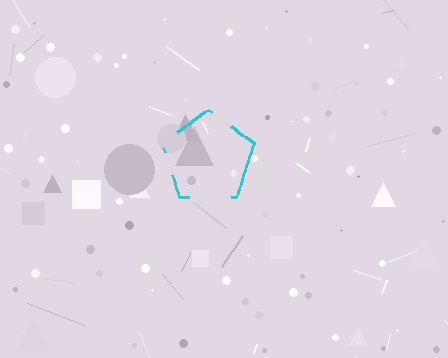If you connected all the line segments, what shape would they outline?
They would outline a pentagon.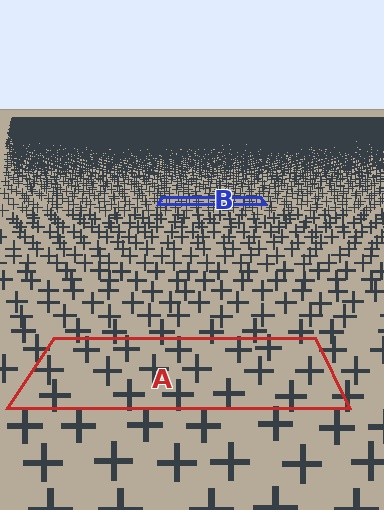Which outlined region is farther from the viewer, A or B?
Region B is farther from the viewer — the texture elements inside it appear smaller and more densely packed.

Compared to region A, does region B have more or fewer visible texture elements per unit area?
Region B has more texture elements per unit area — they are packed more densely because it is farther away.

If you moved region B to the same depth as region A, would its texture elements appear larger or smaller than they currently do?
They would appear larger. At a closer depth, the same texture elements are projected at a bigger on-screen size.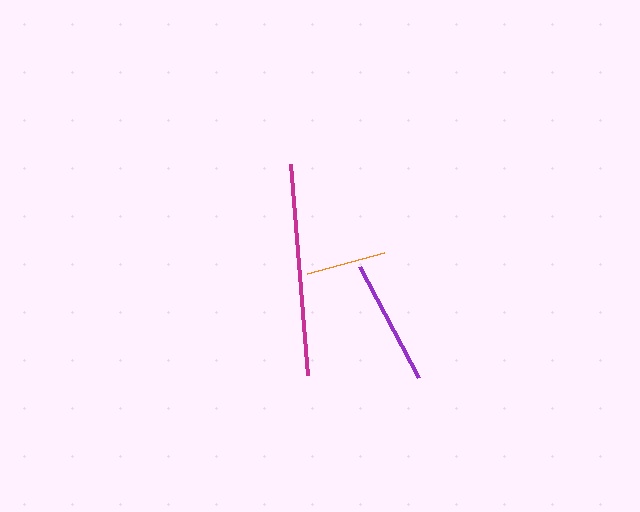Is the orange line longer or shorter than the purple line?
The purple line is longer than the orange line.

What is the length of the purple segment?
The purple segment is approximately 126 pixels long.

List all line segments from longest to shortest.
From longest to shortest: magenta, purple, orange.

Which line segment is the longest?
The magenta line is the longest at approximately 212 pixels.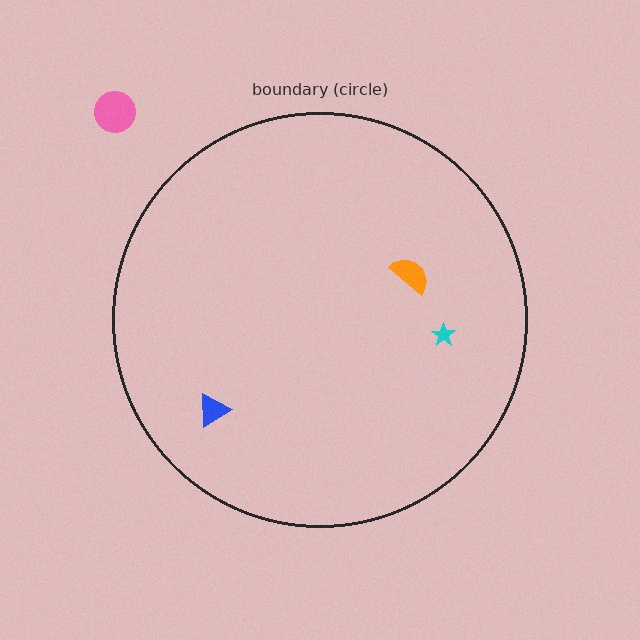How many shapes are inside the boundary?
3 inside, 1 outside.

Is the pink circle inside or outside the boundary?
Outside.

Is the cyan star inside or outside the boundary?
Inside.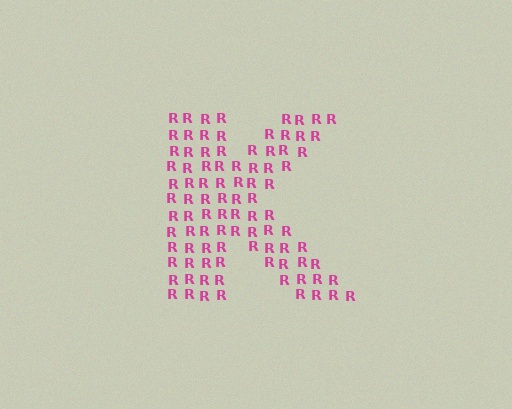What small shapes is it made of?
It is made of small letter R's.